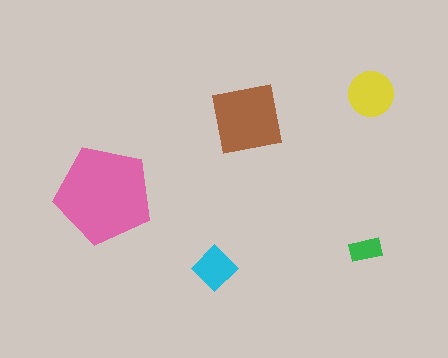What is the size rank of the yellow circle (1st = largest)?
3rd.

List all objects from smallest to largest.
The green rectangle, the cyan diamond, the yellow circle, the brown square, the pink pentagon.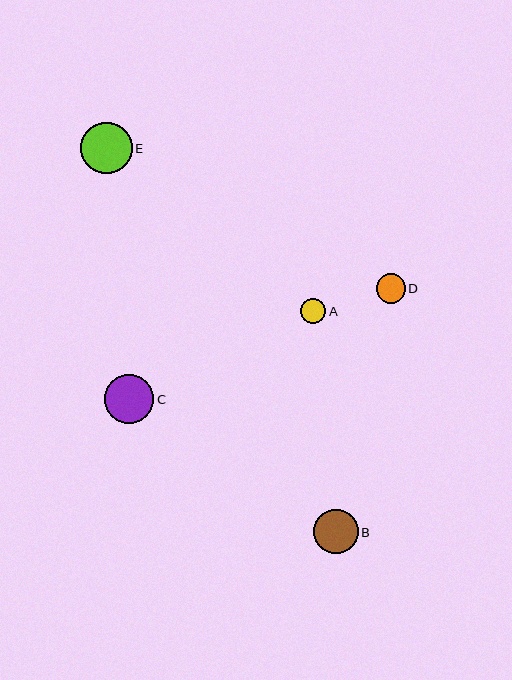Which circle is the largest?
Circle E is the largest with a size of approximately 51 pixels.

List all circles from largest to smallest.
From largest to smallest: E, C, B, D, A.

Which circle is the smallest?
Circle A is the smallest with a size of approximately 25 pixels.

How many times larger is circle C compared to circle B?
Circle C is approximately 1.1 times the size of circle B.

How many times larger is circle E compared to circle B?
Circle E is approximately 1.1 times the size of circle B.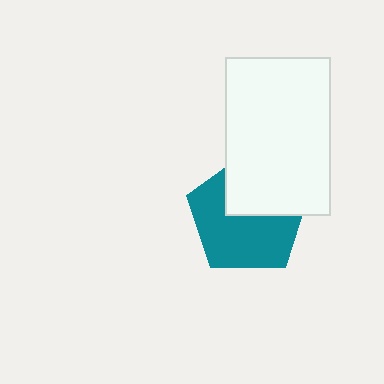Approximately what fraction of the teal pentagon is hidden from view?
Roughly 38% of the teal pentagon is hidden behind the white rectangle.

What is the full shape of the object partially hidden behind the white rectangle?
The partially hidden object is a teal pentagon.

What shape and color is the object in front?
The object in front is a white rectangle.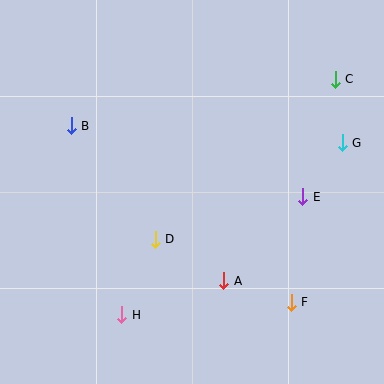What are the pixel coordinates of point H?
Point H is at (122, 315).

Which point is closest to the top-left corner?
Point B is closest to the top-left corner.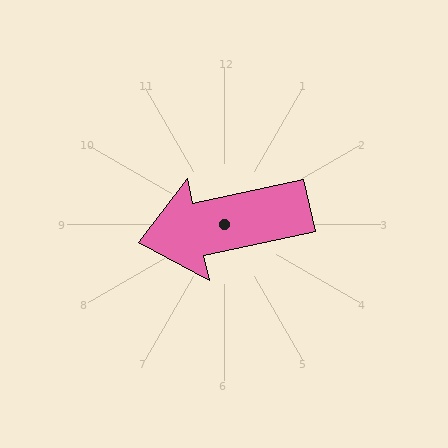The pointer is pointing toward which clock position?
Roughly 9 o'clock.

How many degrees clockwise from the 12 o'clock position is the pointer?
Approximately 258 degrees.